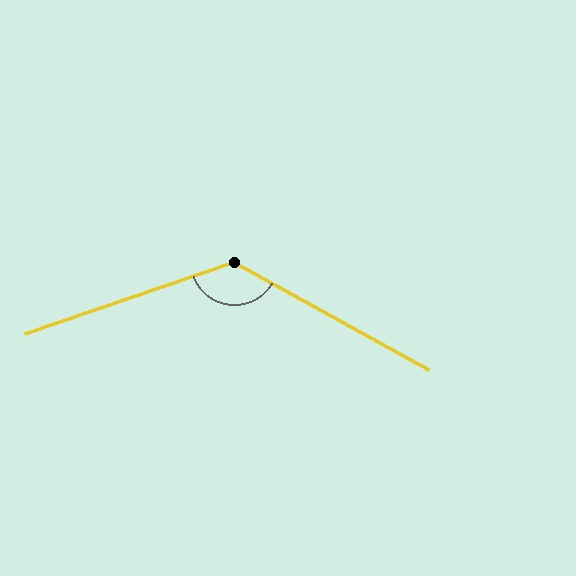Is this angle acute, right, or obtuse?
It is obtuse.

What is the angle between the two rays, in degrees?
Approximately 132 degrees.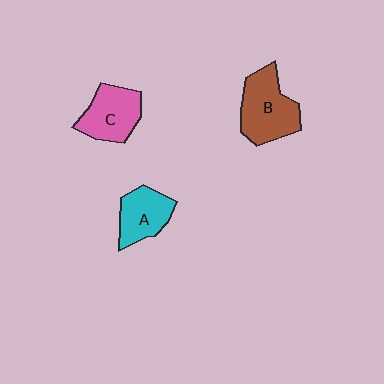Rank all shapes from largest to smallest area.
From largest to smallest: B (brown), C (pink), A (cyan).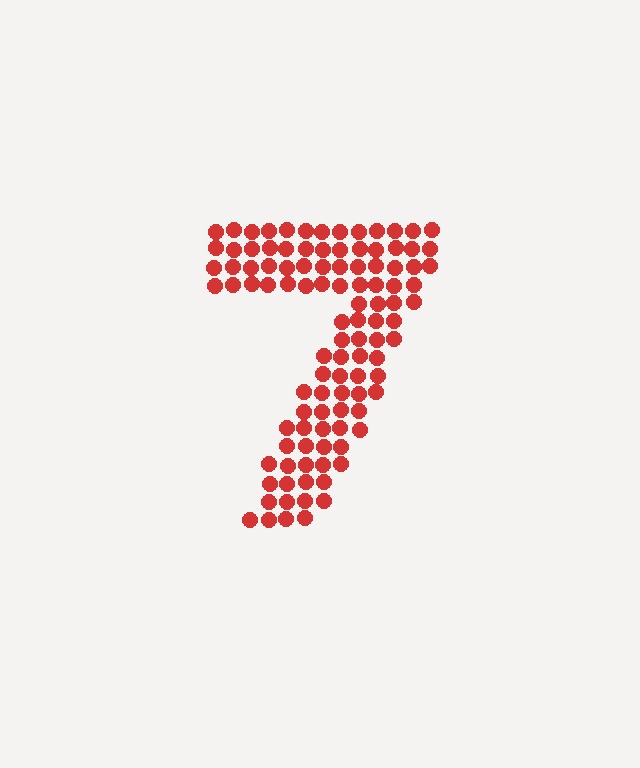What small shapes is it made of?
It is made of small circles.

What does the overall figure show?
The overall figure shows the digit 7.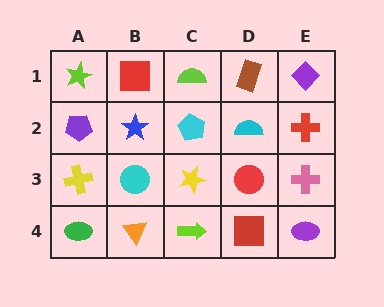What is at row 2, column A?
A purple pentagon.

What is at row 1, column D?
A brown rectangle.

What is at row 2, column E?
A red cross.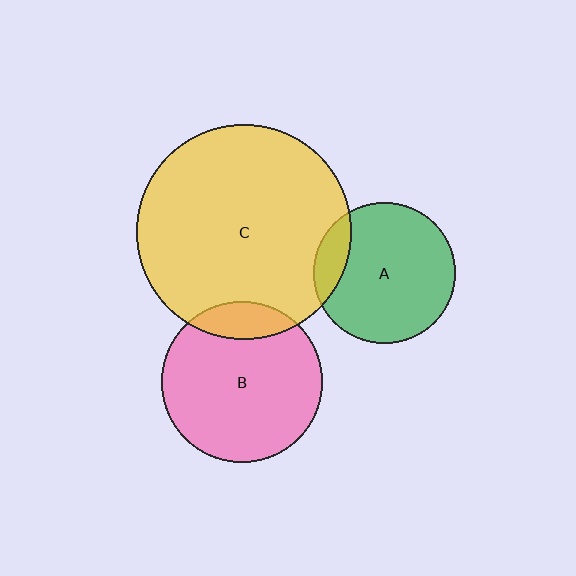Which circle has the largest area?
Circle C (yellow).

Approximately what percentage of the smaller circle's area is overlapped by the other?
Approximately 15%.